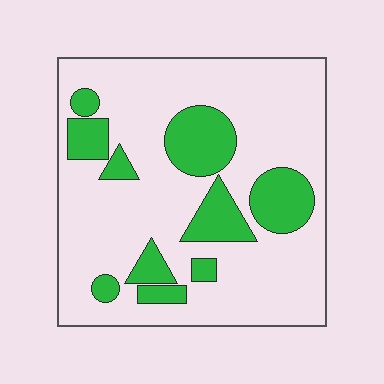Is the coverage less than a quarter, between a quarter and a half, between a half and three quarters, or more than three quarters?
Less than a quarter.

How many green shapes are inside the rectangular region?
10.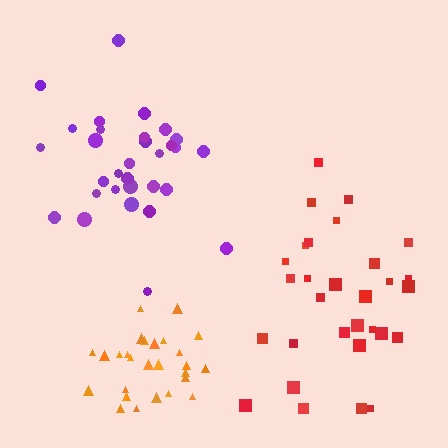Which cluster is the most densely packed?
Orange.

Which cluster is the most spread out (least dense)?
Red.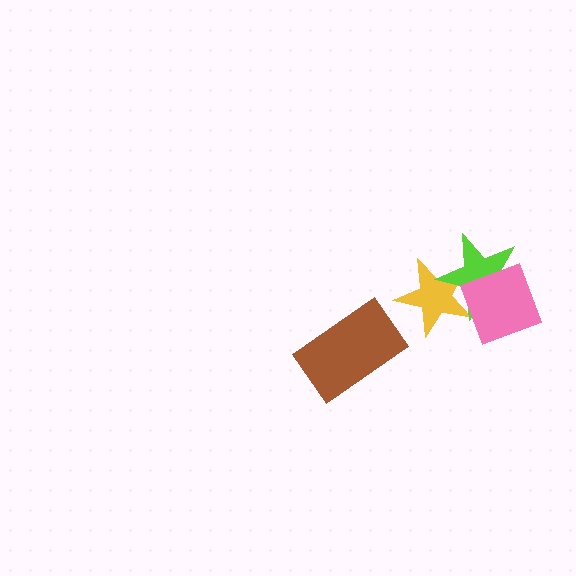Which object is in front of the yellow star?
The lime star is in front of the yellow star.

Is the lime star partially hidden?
Yes, it is partially covered by another shape.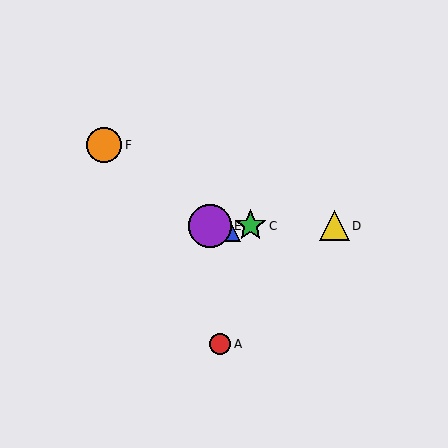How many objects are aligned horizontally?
4 objects (B, C, D, E) are aligned horizontally.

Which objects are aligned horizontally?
Objects B, C, D, E are aligned horizontally.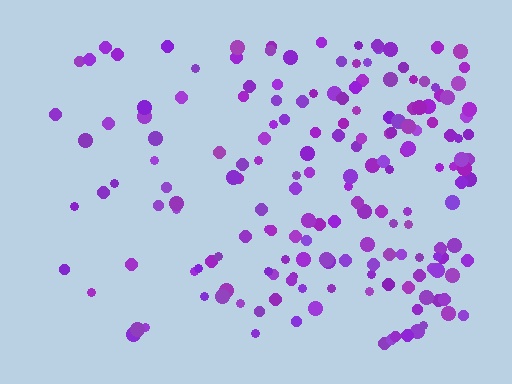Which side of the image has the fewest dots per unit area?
The left.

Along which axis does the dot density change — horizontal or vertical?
Horizontal.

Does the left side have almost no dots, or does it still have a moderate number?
Still a moderate number, just noticeably fewer than the right.